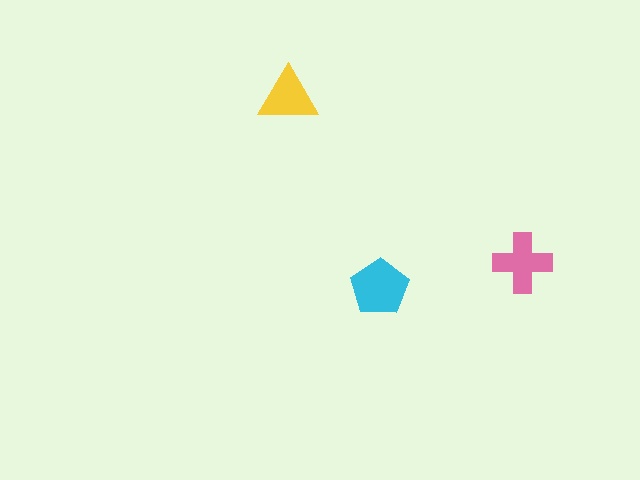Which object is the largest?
The cyan pentagon.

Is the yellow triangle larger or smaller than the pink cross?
Smaller.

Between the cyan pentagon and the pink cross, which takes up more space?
The cyan pentagon.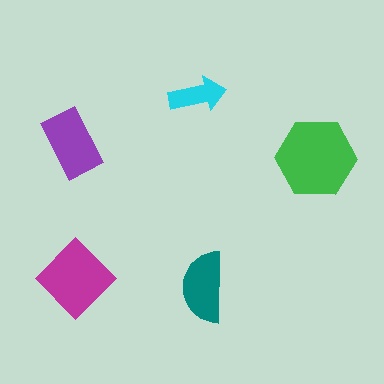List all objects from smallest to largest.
The cyan arrow, the teal semicircle, the purple rectangle, the magenta diamond, the green hexagon.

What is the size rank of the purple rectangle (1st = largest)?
3rd.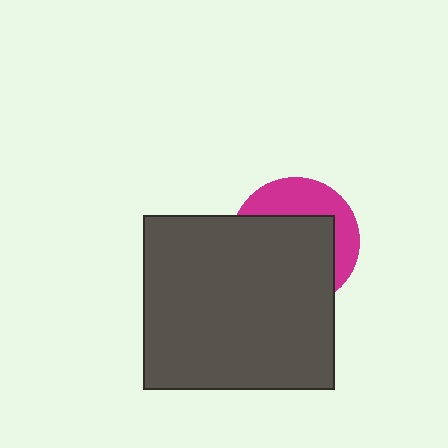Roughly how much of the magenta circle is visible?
A small part of it is visible (roughly 36%).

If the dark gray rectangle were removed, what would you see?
You would see the complete magenta circle.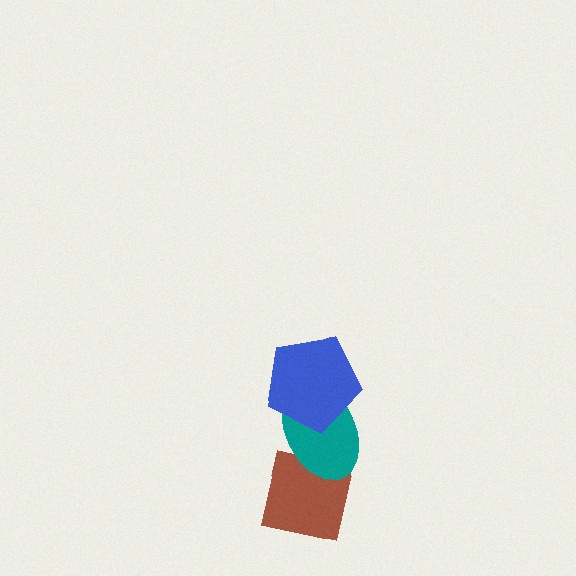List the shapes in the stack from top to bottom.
From top to bottom: the blue pentagon, the teal ellipse, the brown square.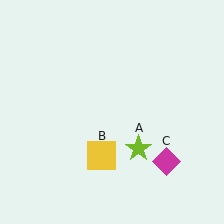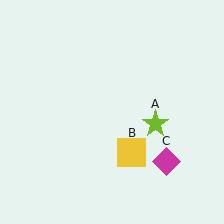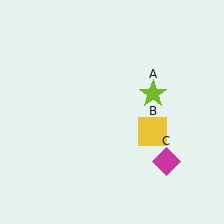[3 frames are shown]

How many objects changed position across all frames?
2 objects changed position: lime star (object A), yellow square (object B).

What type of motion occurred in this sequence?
The lime star (object A), yellow square (object B) rotated counterclockwise around the center of the scene.